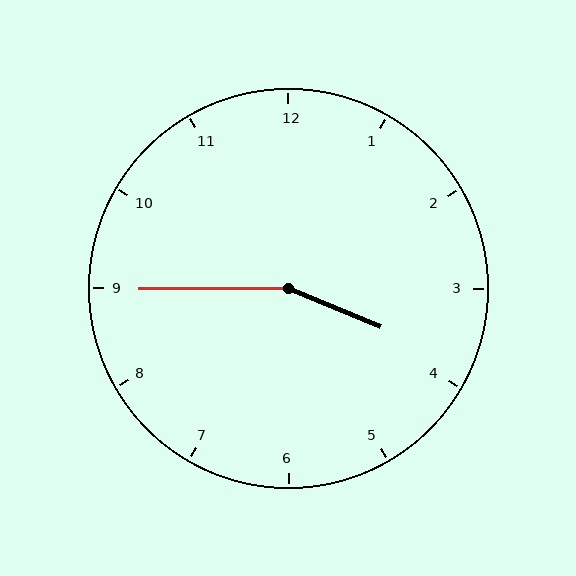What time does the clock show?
3:45.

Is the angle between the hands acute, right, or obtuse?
It is obtuse.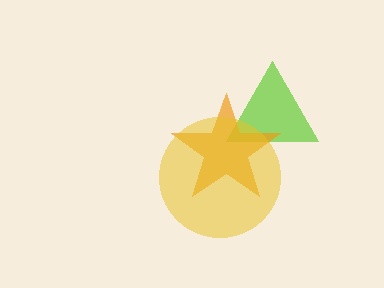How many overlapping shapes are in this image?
There are 3 overlapping shapes in the image.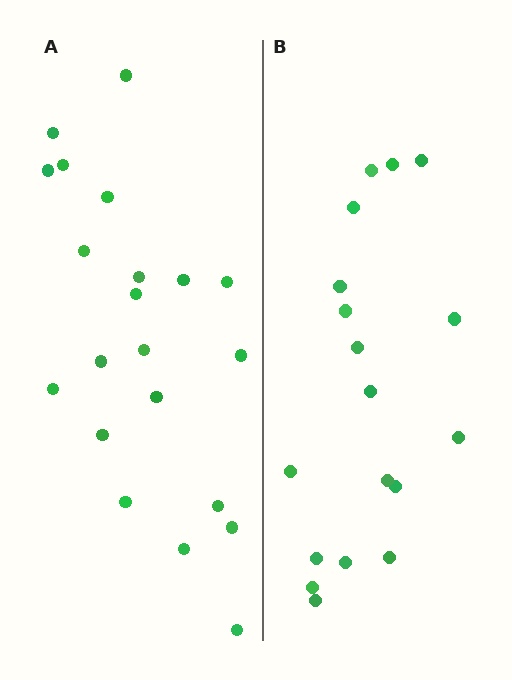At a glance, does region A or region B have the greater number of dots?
Region A (the left region) has more dots.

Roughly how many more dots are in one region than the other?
Region A has just a few more — roughly 2 or 3 more dots than region B.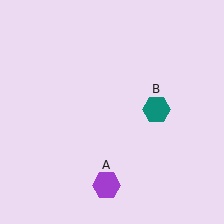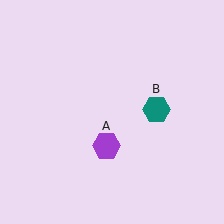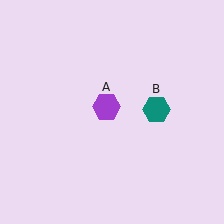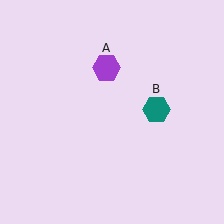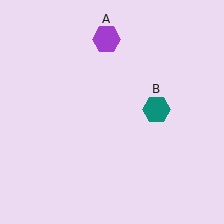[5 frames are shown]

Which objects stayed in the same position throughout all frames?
Teal hexagon (object B) remained stationary.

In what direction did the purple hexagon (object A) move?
The purple hexagon (object A) moved up.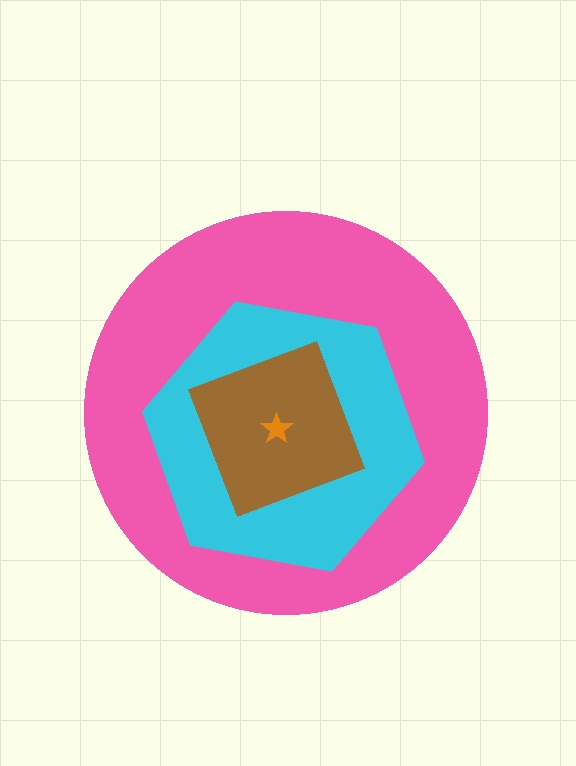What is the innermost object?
The orange star.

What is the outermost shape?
The pink circle.